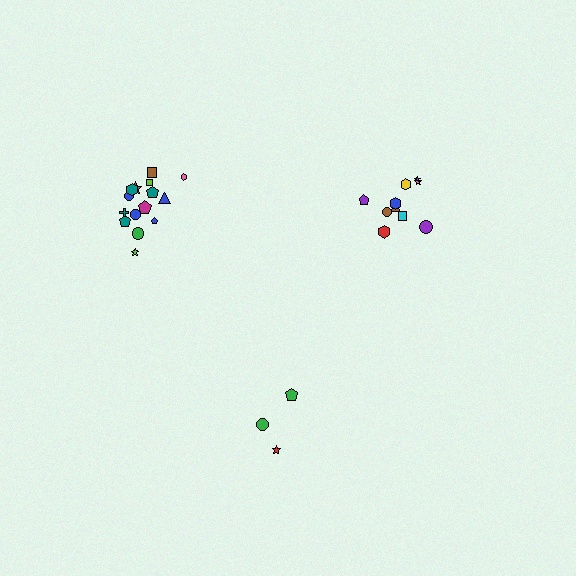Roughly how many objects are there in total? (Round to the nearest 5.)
Roughly 30 objects in total.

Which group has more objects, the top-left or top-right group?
The top-left group.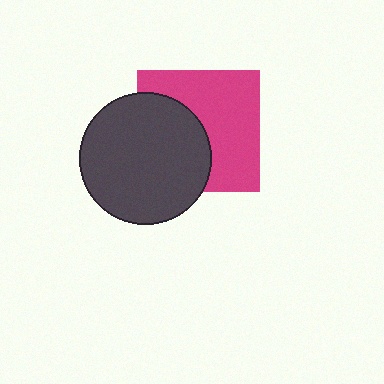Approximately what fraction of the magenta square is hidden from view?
Roughly 43% of the magenta square is hidden behind the dark gray circle.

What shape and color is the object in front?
The object in front is a dark gray circle.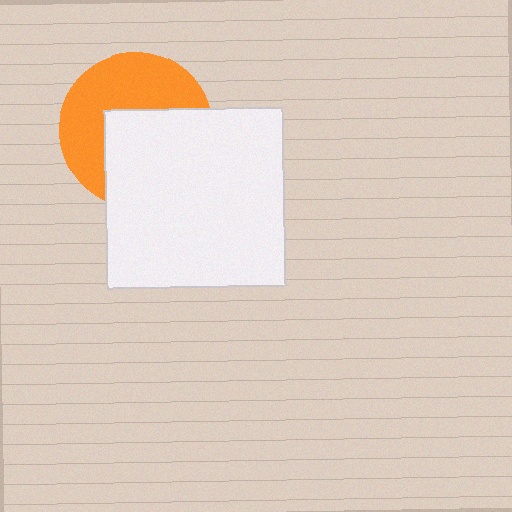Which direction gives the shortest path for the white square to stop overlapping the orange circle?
Moving toward the lower-right gives the shortest separation.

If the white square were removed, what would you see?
You would see the complete orange circle.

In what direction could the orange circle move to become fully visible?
The orange circle could move toward the upper-left. That would shift it out from behind the white square entirely.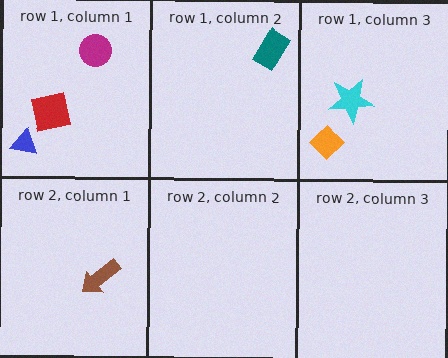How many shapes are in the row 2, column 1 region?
1.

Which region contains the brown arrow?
The row 2, column 1 region.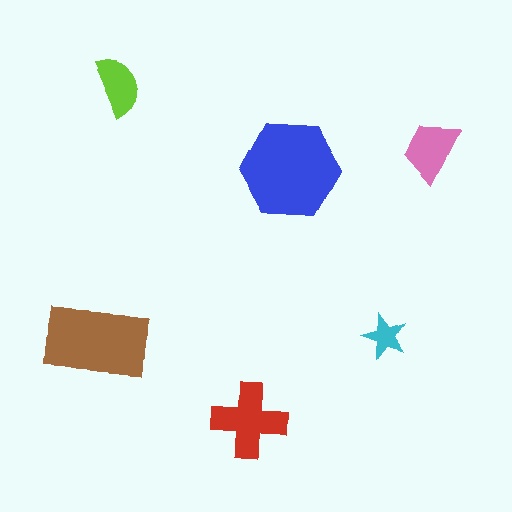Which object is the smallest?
The cyan star.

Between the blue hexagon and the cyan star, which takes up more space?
The blue hexagon.